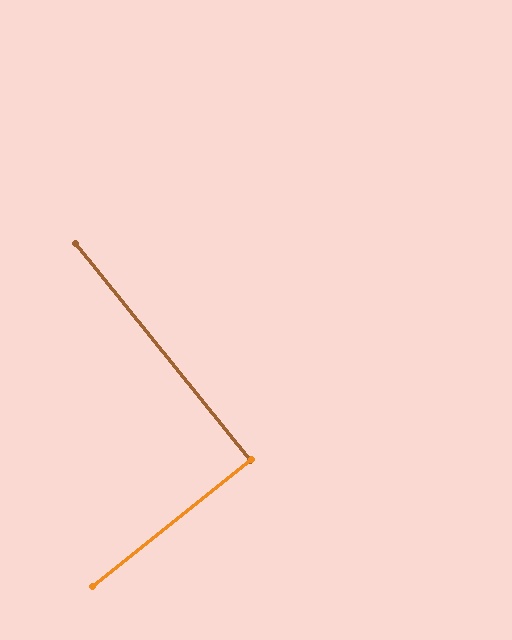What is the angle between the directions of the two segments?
Approximately 90 degrees.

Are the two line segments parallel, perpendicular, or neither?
Perpendicular — they meet at approximately 90°.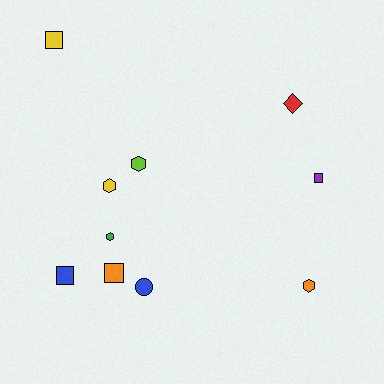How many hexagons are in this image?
There are 4 hexagons.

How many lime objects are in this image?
There is 1 lime object.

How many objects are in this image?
There are 10 objects.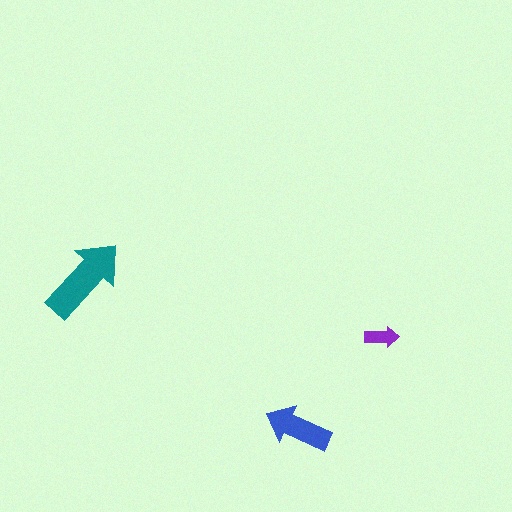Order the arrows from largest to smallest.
the teal one, the blue one, the purple one.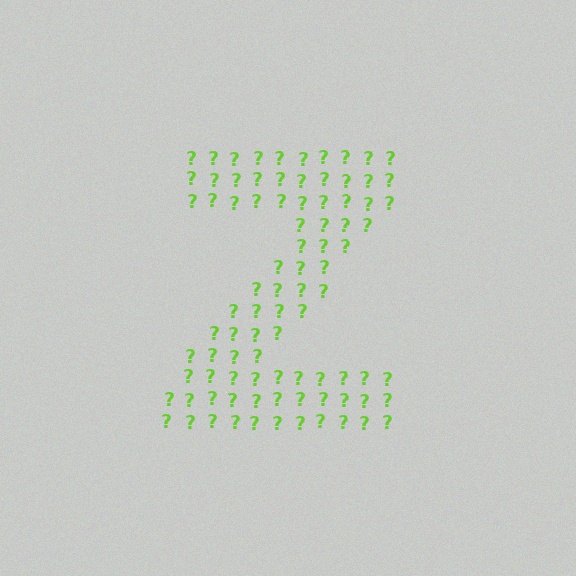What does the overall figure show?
The overall figure shows the letter Z.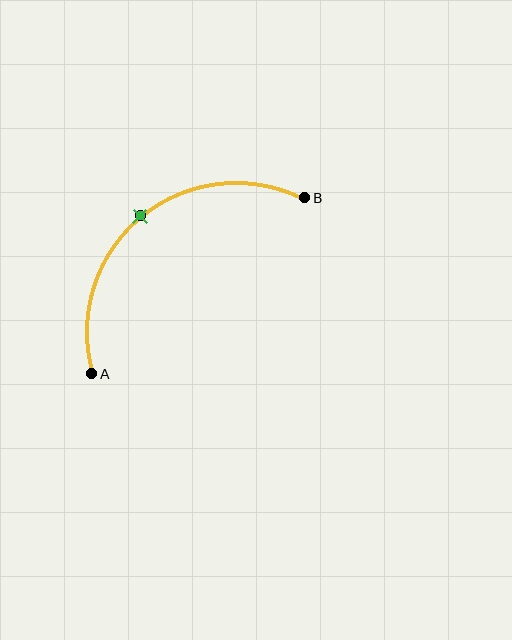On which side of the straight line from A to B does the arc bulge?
The arc bulges above and to the left of the straight line connecting A and B.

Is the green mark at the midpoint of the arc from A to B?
Yes. The green mark lies on the arc at equal arc-length from both A and B — it is the arc midpoint.